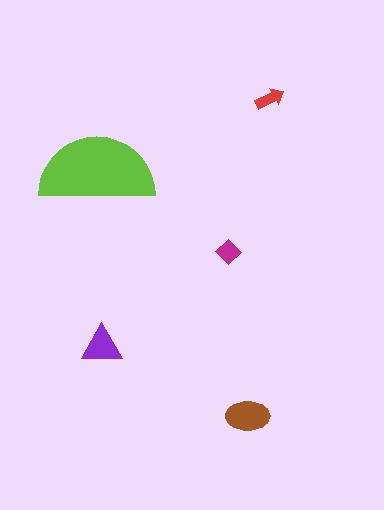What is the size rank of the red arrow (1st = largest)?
5th.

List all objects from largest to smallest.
The lime semicircle, the brown ellipse, the purple triangle, the magenta diamond, the red arrow.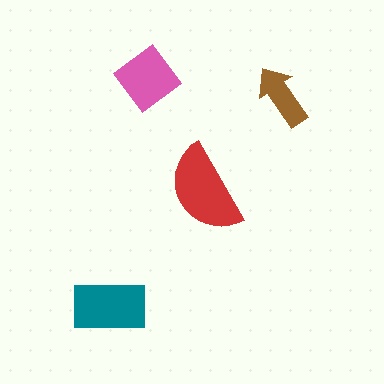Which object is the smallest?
The brown arrow.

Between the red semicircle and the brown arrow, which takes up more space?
The red semicircle.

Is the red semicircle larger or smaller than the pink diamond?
Larger.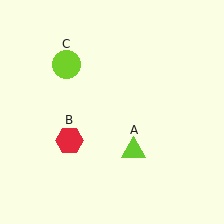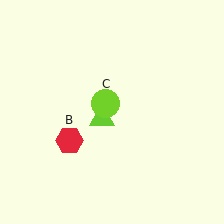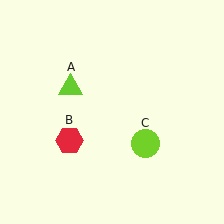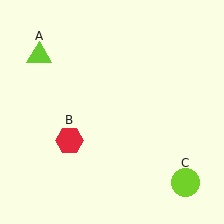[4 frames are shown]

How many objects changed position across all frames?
2 objects changed position: lime triangle (object A), lime circle (object C).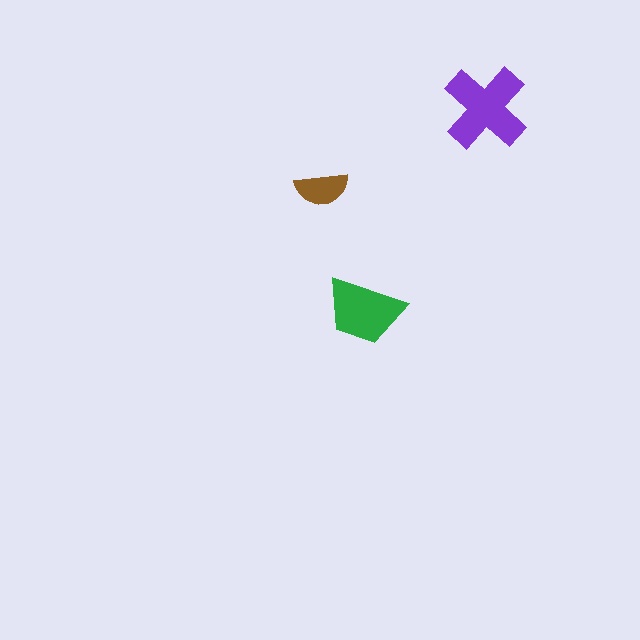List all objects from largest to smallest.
The purple cross, the green trapezoid, the brown semicircle.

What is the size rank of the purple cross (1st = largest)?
1st.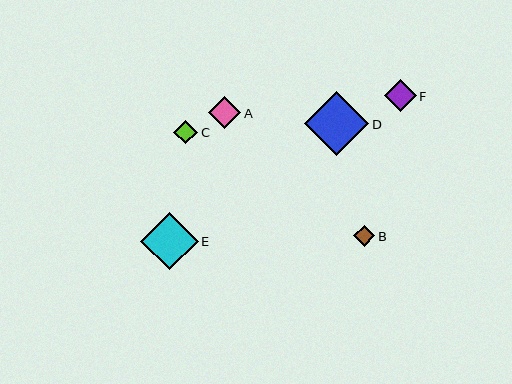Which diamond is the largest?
Diamond D is the largest with a size of approximately 64 pixels.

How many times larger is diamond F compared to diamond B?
Diamond F is approximately 1.5 times the size of diamond B.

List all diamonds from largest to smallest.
From largest to smallest: D, E, A, F, C, B.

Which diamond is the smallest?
Diamond B is the smallest with a size of approximately 21 pixels.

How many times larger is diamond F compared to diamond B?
Diamond F is approximately 1.5 times the size of diamond B.